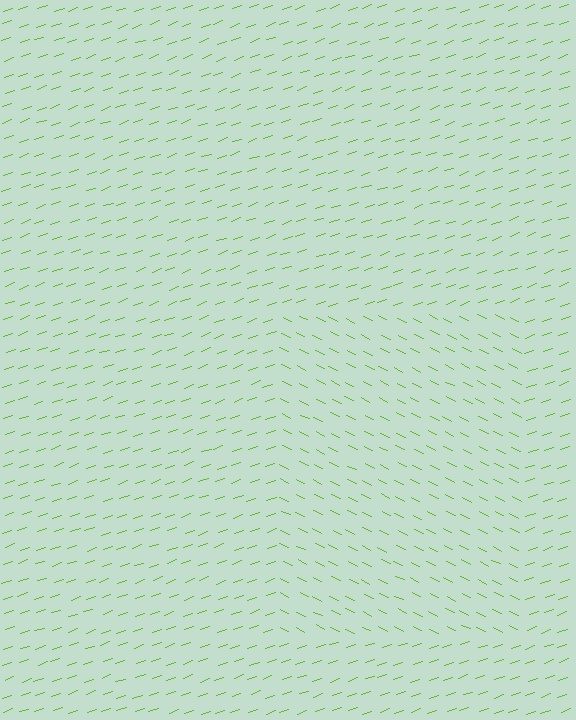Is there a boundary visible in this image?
Yes, there is a texture boundary formed by a change in line orientation.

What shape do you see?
I see a rectangle.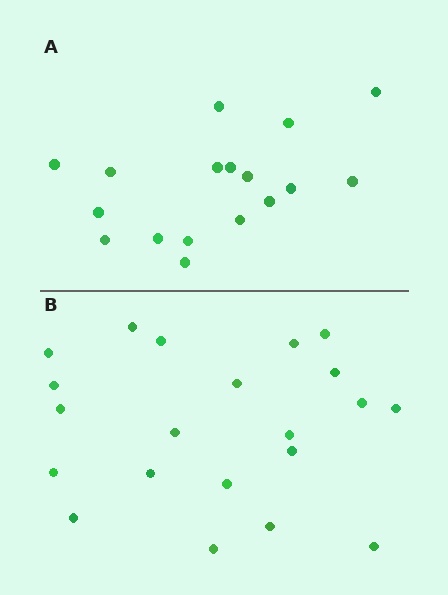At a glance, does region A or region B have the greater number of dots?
Region B (the bottom region) has more dots.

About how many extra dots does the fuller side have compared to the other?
Region B has about 4 more dots than region A.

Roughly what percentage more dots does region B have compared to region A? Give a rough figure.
About 25% more.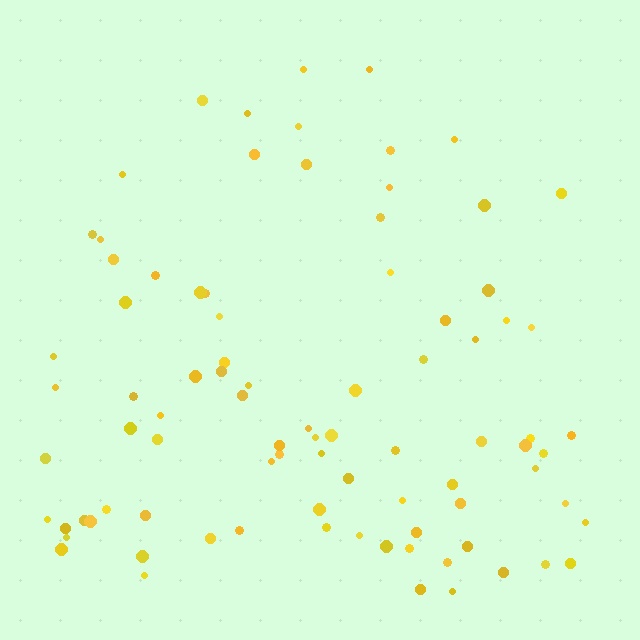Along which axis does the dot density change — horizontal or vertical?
Vertical.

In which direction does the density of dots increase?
From top to bottom, with the bottom side densest.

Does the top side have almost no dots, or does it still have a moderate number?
Still a moderate number, just noticeably fewer than the bottom.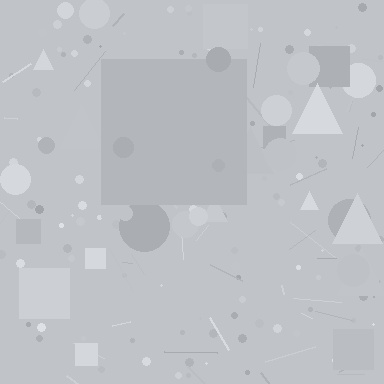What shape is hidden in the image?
A square is hidden in the image.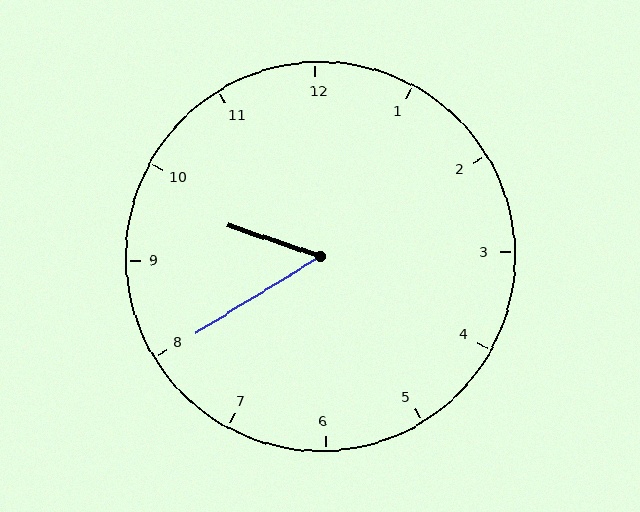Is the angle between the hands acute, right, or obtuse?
It is acute.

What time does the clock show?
9:40.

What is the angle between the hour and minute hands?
Approximately 50 degrees.